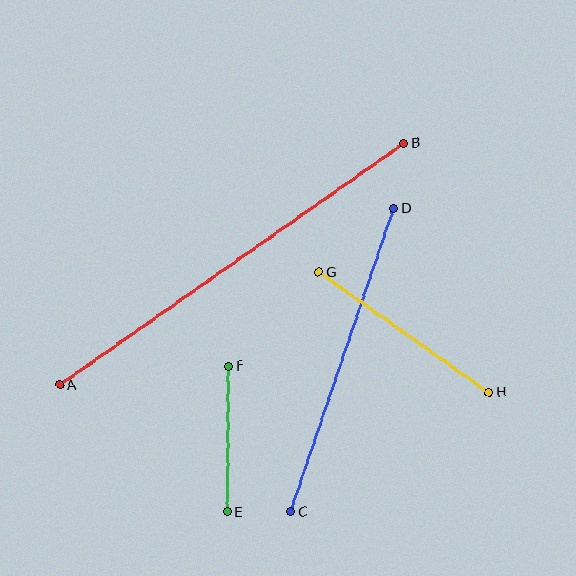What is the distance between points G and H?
The distance is approximately 208 pixels.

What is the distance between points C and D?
The distance is approximately 320 pixels.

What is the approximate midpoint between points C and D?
The midpoint is at approximately (342, 360) pixels.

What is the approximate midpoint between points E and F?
The midpoint is at approximately (228, 439) pixels.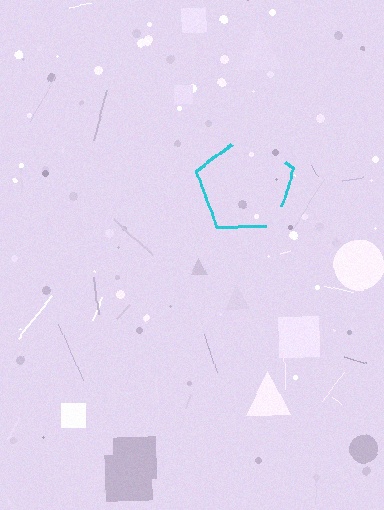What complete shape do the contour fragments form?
The contour fragments form a pentagon.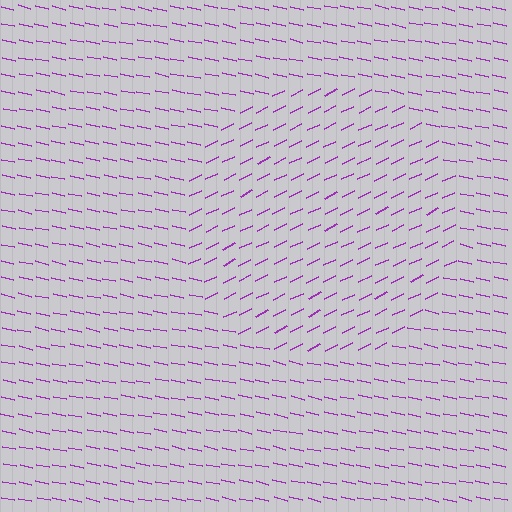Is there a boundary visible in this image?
Yes, there is a texture boundary formed by a change in line orientation.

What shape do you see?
I see a circle.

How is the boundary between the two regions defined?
The boundary is defined purely by a change in line orientation (approximately 38 degrees difference). All lines are the same color and thickness.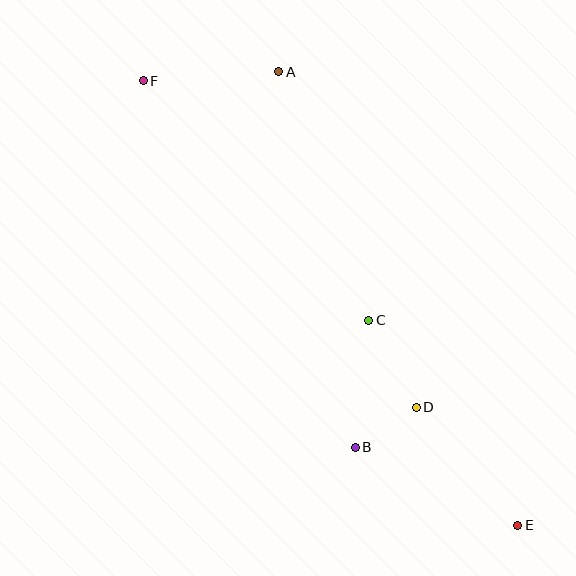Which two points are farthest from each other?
Points E and F are farthest from each other.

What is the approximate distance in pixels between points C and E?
The distance between C and E is approximately 253 pixels.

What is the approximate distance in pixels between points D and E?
The distance between D and E is approximately 156 pixels.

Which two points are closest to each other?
Points B and D are closest to each other.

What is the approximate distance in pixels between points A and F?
The distance between A and F is approximately 136 pixels.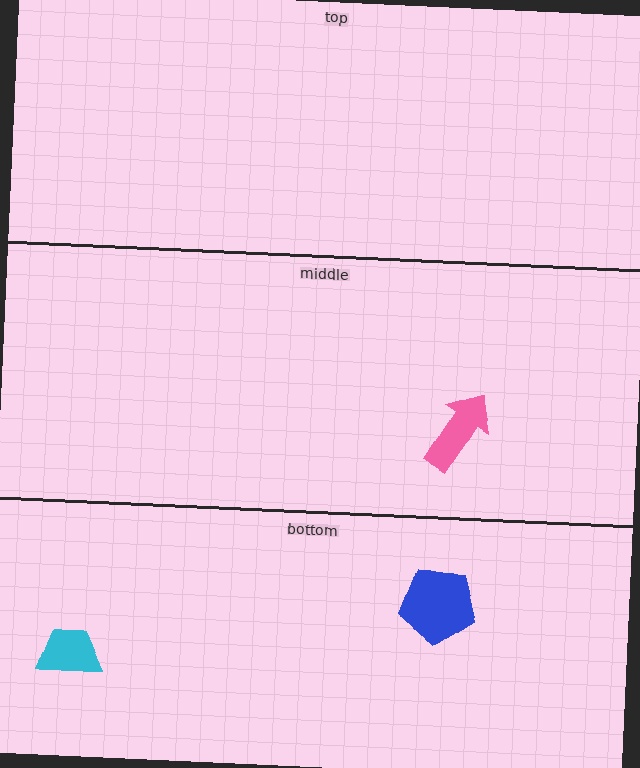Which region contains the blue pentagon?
The bottom region.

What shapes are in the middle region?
The pink arrow.